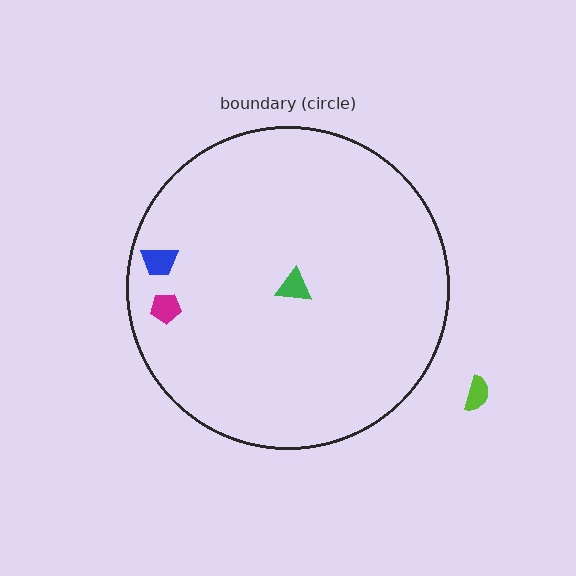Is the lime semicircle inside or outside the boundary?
Outside.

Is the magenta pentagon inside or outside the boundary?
Inside.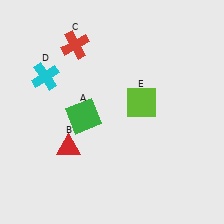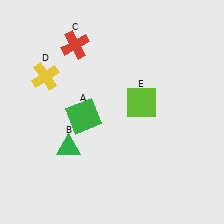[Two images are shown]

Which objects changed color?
B changed from red to green. D changed from cyan to yellow.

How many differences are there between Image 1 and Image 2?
There are 2 differences between the two images.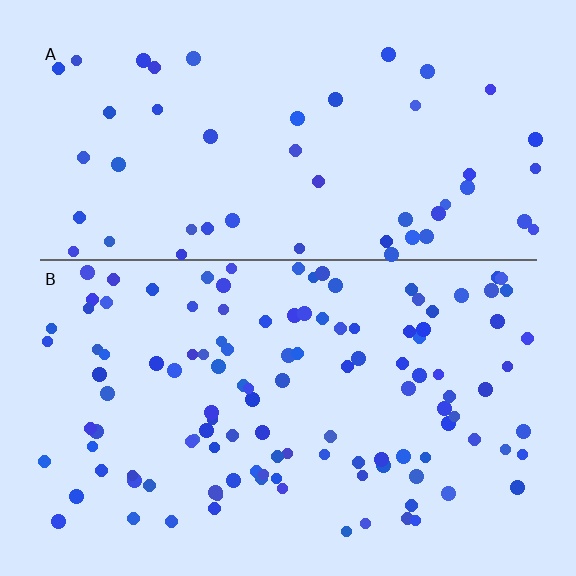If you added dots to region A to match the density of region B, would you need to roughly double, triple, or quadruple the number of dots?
Approximately double.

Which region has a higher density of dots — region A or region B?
B (the bottom).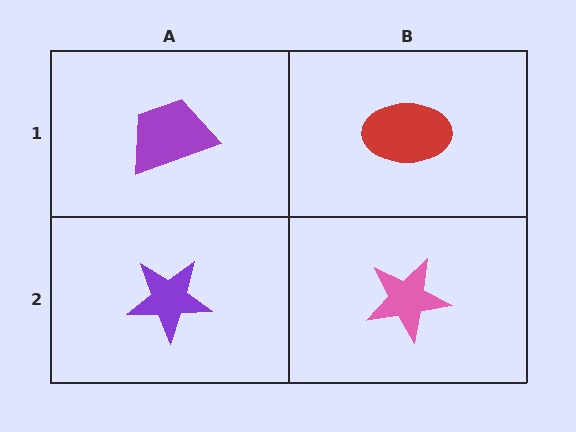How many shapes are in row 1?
2 shapes.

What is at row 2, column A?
A purple star.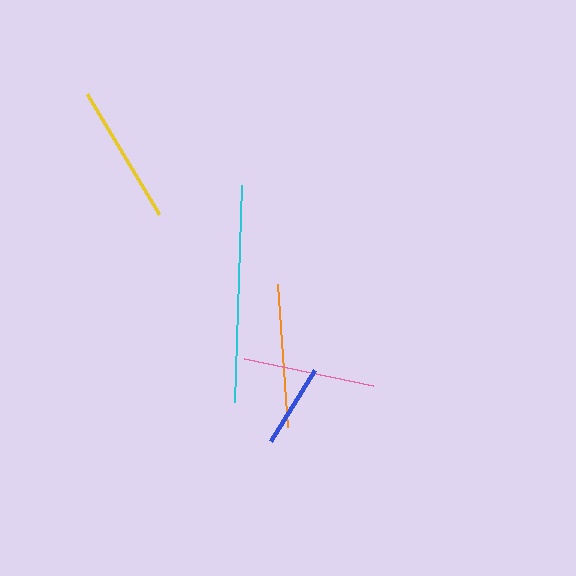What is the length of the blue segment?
The blue segment is approximately 83 pixels long.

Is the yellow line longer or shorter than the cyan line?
The cyan line is longer than the yellow line.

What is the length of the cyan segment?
The cyan segment is approximately 217 pixels long.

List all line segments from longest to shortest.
From longest to shortest: cyan, orange, yellow, pink, blue.